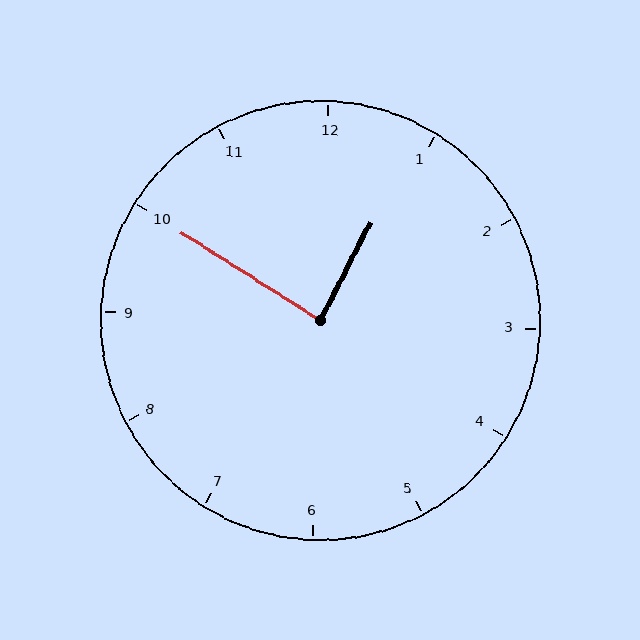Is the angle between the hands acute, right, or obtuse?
It is right.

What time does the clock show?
12:50.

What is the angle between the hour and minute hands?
Approximately 85 degrees.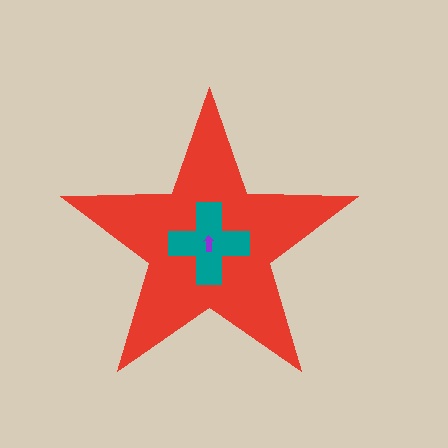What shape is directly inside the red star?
The teal cross.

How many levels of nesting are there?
3.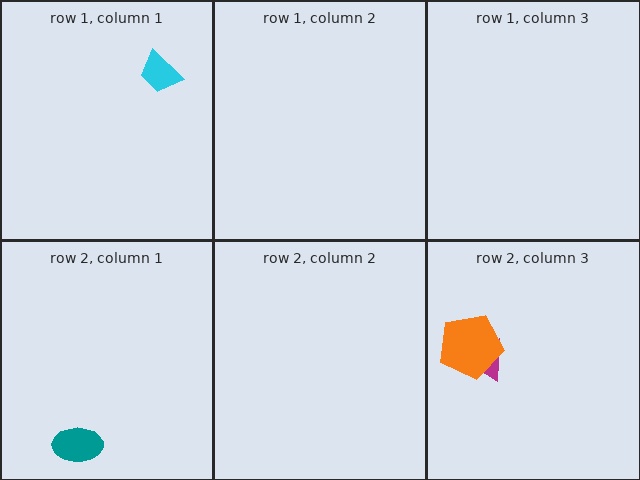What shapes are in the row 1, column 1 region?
The cyan trapezoid.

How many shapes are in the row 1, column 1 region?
1.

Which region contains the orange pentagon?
The row 2, column 3 region.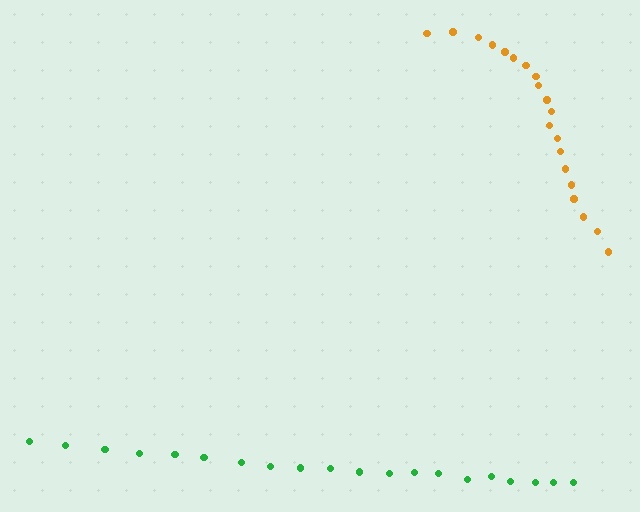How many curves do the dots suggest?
There are 2 distinct paths.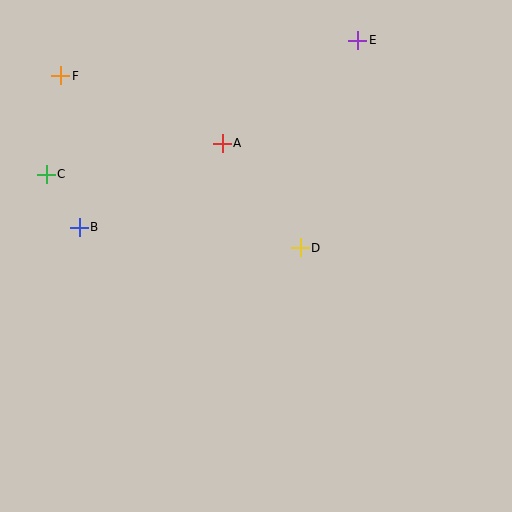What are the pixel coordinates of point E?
Point E is at (358, 40).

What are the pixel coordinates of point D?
Point D is at (300, 248).